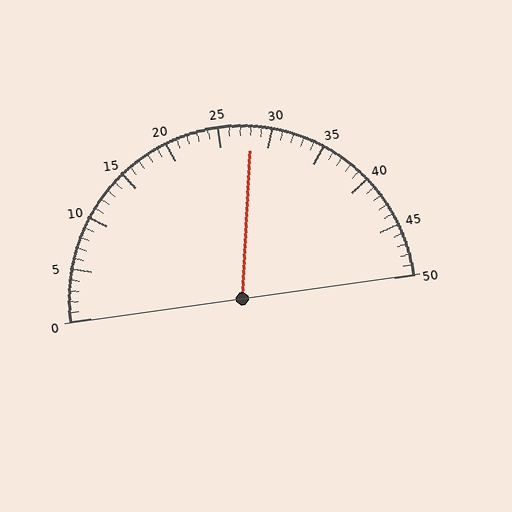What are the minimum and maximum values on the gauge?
The gauge ranges from 0 to 50.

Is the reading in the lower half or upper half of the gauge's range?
The reading is in the upper half of the range (0 to 50).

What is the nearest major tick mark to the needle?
The nearest major tick mark is 30.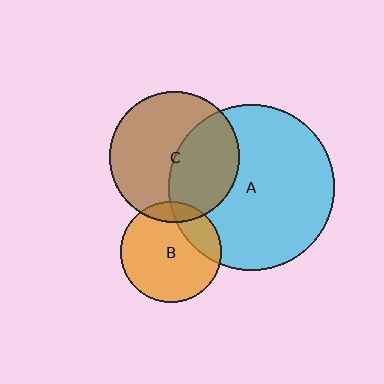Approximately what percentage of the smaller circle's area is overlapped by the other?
Approximately 40%.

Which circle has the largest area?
Circle A (cyan).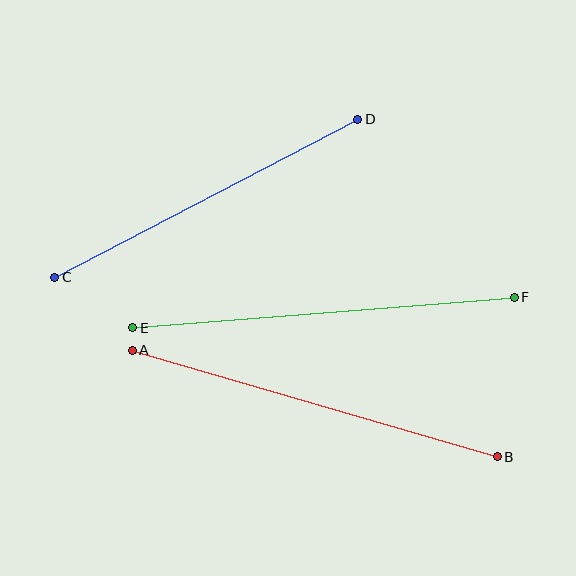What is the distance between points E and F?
The distance is approximately 383 pixels.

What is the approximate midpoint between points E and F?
The midpoint is at approximately (324, 312) pixels.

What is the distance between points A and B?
The distance is approximately 380 pixels.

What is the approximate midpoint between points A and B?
The midpoint is at approximately (315, 404) pixels.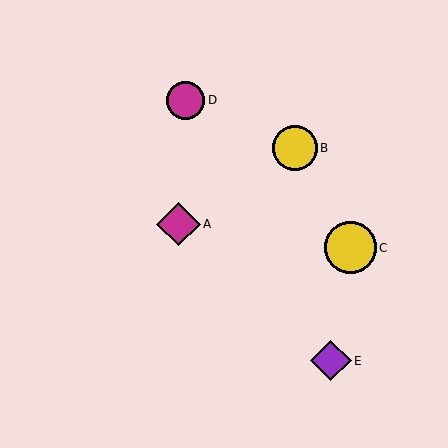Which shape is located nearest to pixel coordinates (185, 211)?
The magenta diamond (labeled A) at (178, 224) is nearest to that location.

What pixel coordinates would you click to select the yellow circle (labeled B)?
Click at (295, 148) to select the yellow circle B.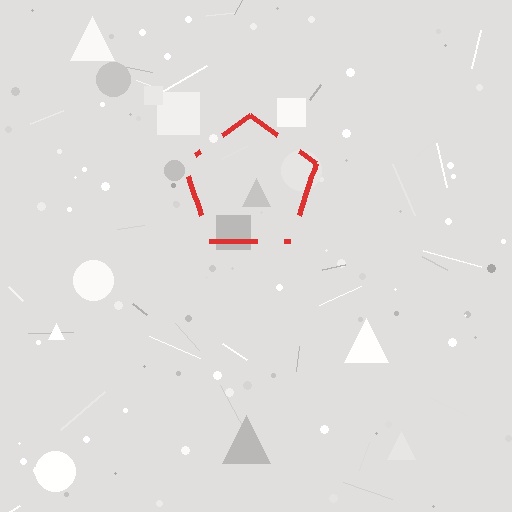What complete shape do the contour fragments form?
The contour fragments form a pentagon.